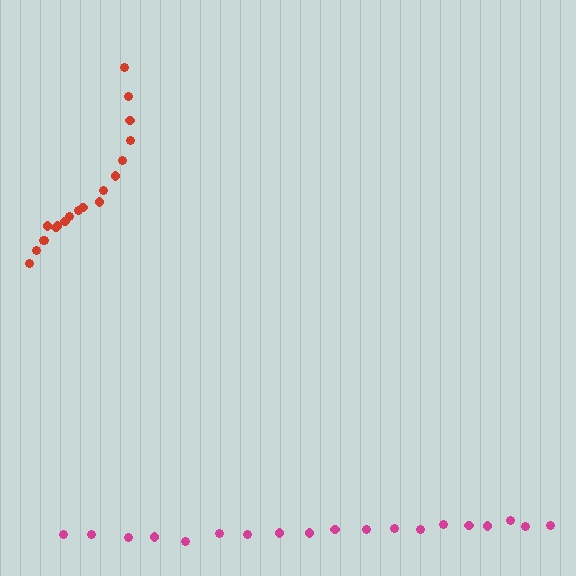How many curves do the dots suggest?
There are 2 distinct paths.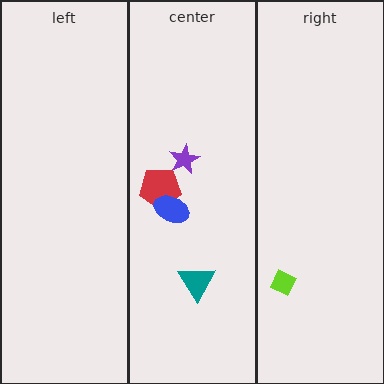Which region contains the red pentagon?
The center region.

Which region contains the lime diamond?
The right region.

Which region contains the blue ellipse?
The center region.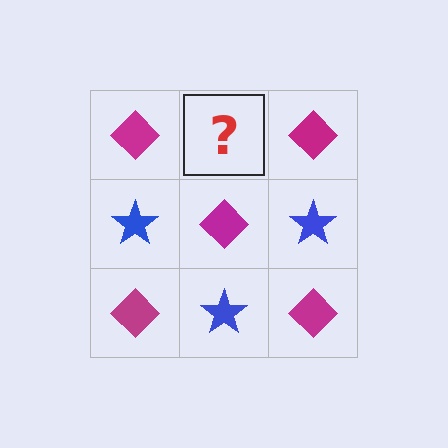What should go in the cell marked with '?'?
The missing cell should contain a blue star.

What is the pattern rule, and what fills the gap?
The rule is that it alternates magenta diamond and blue star in a checkerboard pattern. The gap should be filled with a blue star.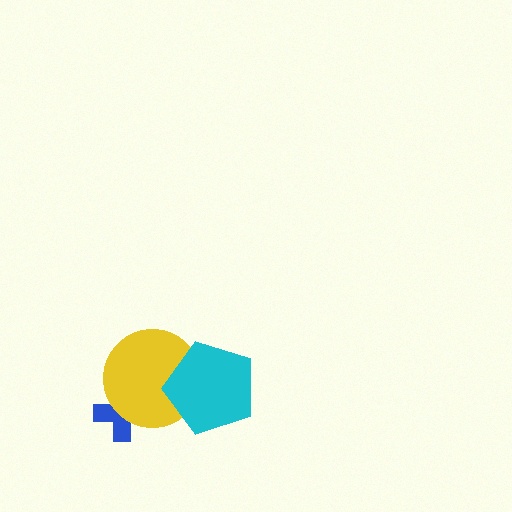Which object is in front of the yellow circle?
The cyan pentagon is in front of the yellow circle.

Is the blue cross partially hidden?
Yes, it is partially covered by another shape.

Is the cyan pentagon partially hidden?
No, no other shape covers it.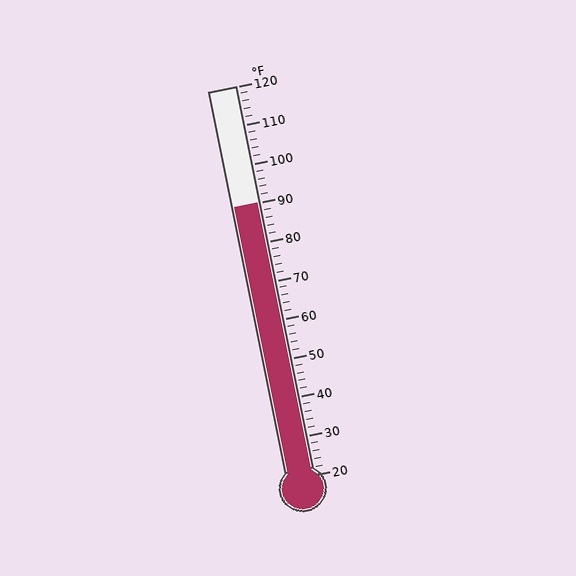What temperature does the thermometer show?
The thermometer shows approximately 90°F.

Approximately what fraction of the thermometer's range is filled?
The thermometer is filled to approximately 70% of its range.